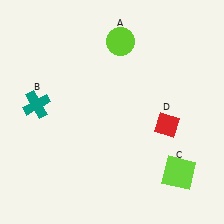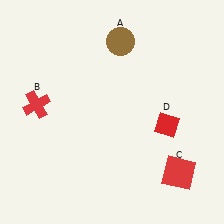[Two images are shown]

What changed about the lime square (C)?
In Image 1, C is lime. In Image 2, it changed to red.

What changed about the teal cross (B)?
In Image 1, B is teal. In Image 2, it changed to red.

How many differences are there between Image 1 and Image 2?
There are 3 differences between the two images.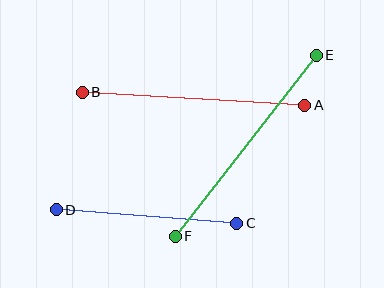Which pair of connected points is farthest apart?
Points E and F are farthest apart.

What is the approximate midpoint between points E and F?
The midpoint is at approximately (246, 146) pixels.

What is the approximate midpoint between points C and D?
The midpoint is at approximately (147, 217) pixels.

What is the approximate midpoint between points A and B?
The midpoint is at approximately (193, 99) pixels.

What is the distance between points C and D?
The distance is approximately 181 pixels.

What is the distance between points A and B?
The distance is approximately 223 pixels.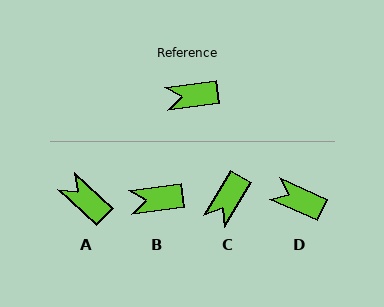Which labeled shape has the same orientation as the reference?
B.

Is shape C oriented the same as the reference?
No, it is off by about 52 degrees.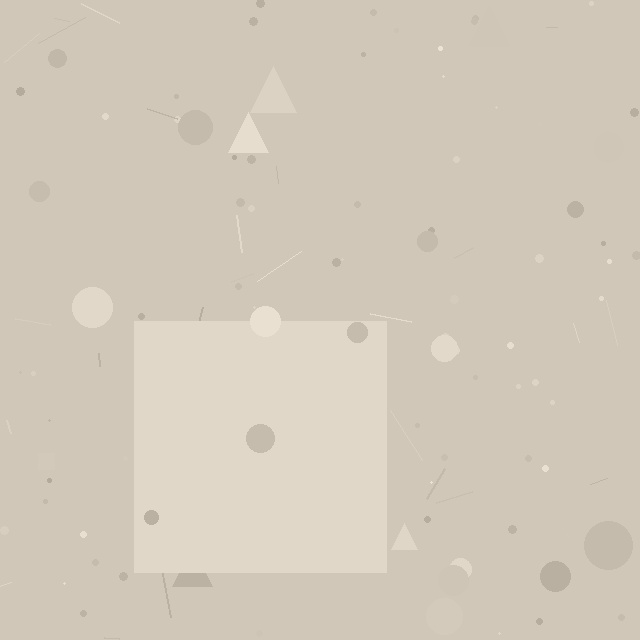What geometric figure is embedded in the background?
A square is embedded in the background.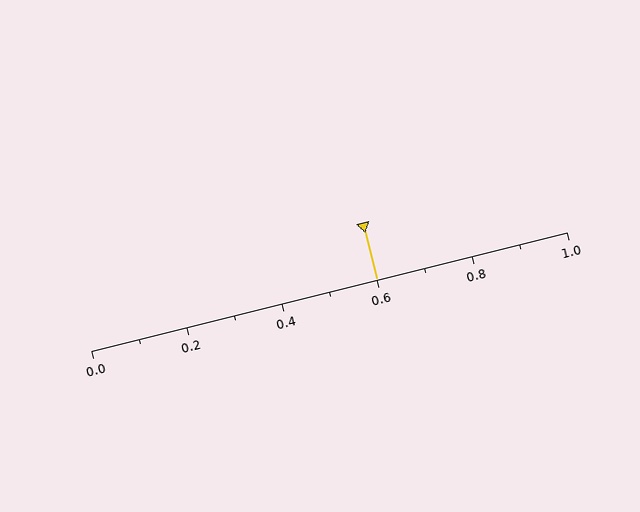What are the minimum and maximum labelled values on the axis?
The axis runs from 0.0 to 1.0.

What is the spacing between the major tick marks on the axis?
The major ticks are spaced 0.2 apart.